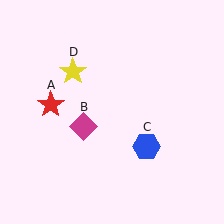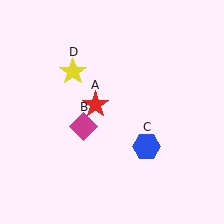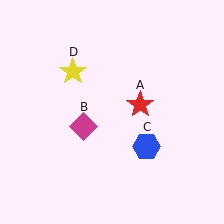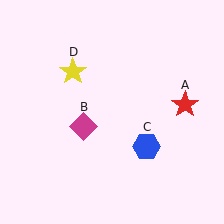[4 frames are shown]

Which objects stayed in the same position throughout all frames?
Magenta diamond (object B) and blue hexagon (object C) and yellow star (object D) remained stationary.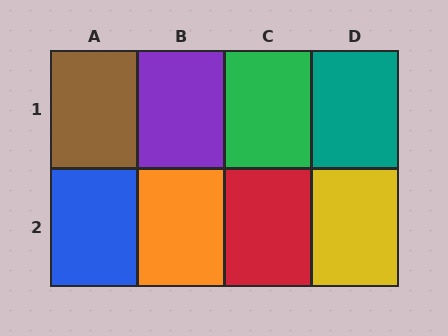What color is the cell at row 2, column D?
Yellow.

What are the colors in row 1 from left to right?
Brown, purple, green, teal.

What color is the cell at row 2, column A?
Blue.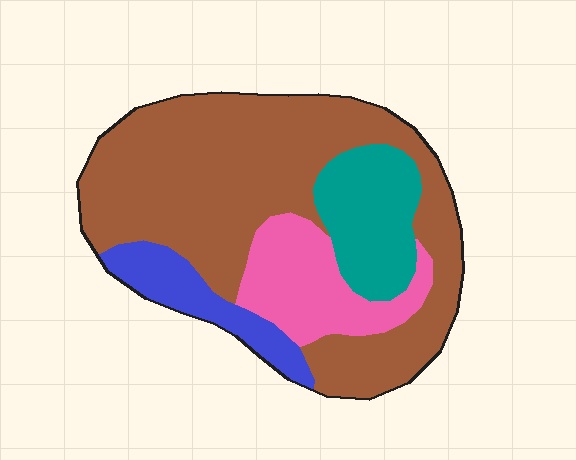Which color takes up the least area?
Blue, at roughly 10%.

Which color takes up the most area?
Brown, at roughly 60%.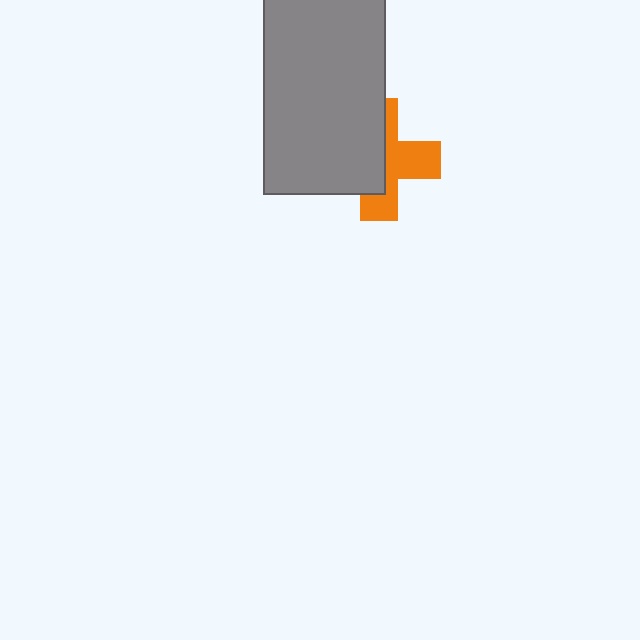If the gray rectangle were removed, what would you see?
You would see the complete orange cross.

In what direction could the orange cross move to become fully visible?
The orange cross could move right. That would shift it out from behind the gray rectangle entirely.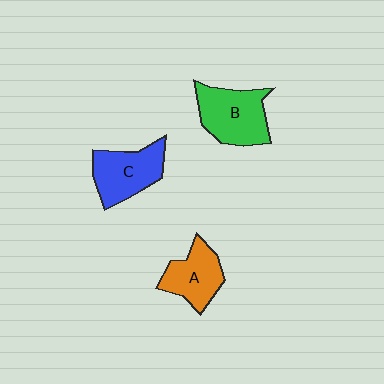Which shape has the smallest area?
Shape A (orange).